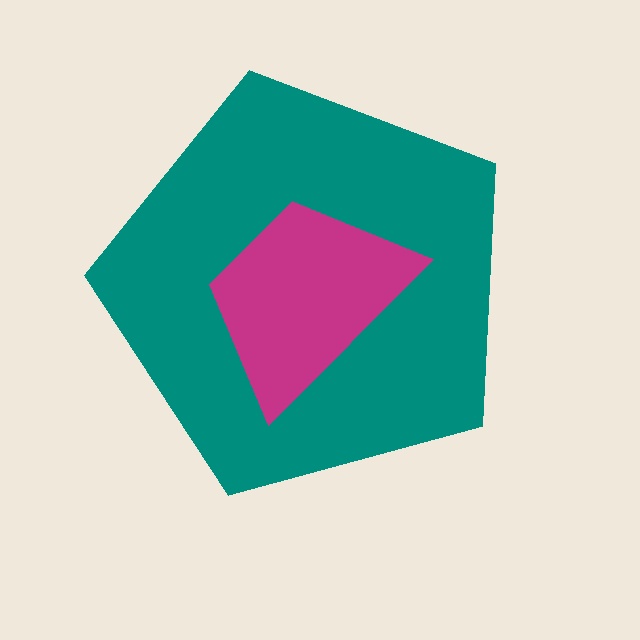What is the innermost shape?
The magenta trapezoid.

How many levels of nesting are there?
2.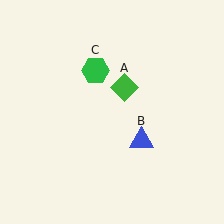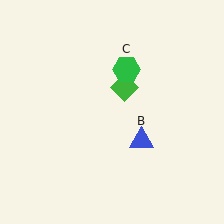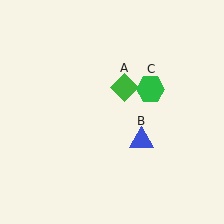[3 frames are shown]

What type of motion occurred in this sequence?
The green hexagon (object C) rotated clockwise around the center of the scene.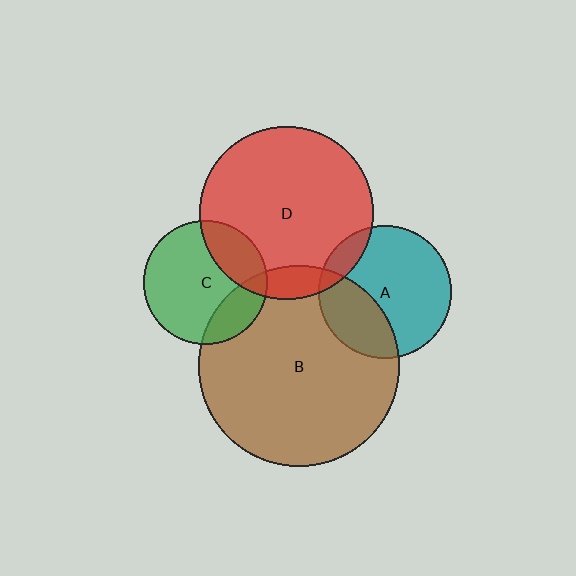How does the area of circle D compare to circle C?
Approximately 2.0 times.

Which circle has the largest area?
Circle B (brown).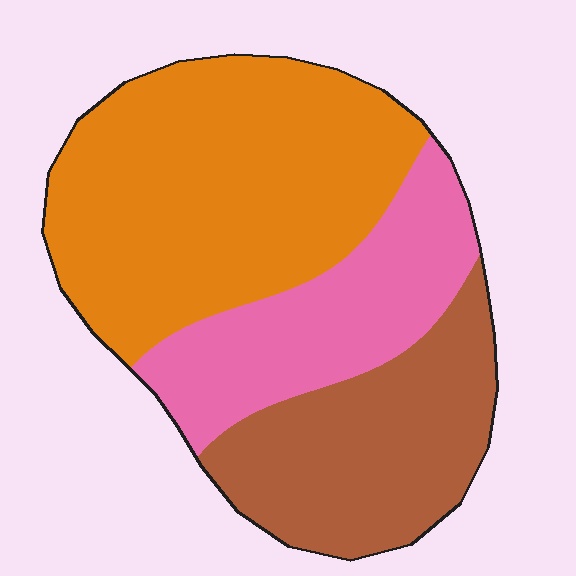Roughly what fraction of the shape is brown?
Brown covers 28% of the shape.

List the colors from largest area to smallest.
From largest to smallest: orange, brown, pink.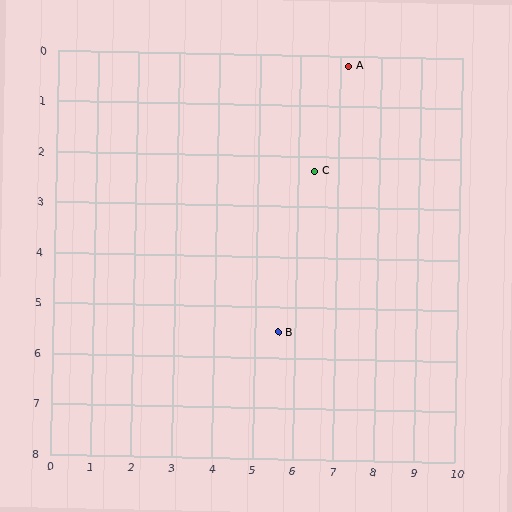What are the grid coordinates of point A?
Point A is at approximately (7.2, 0.2).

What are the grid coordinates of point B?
Point B is at approximately (5.6, 5.5).